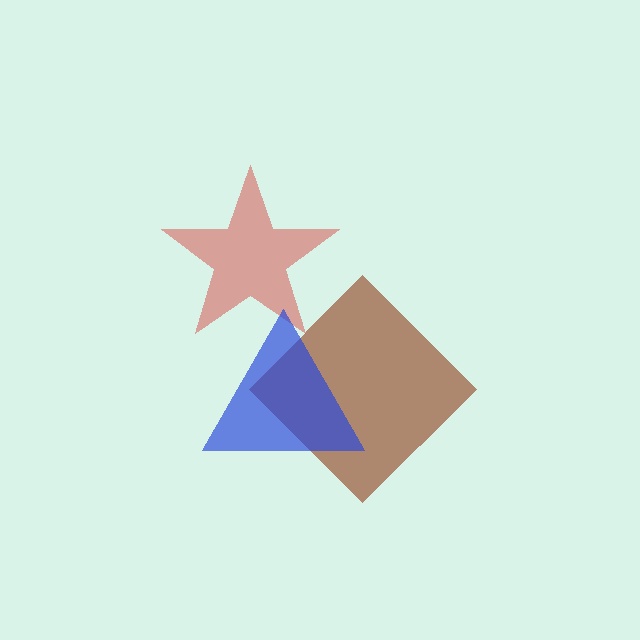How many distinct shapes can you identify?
There are 3 distinct shapes: a red star, a brown diamond, a blue triangle.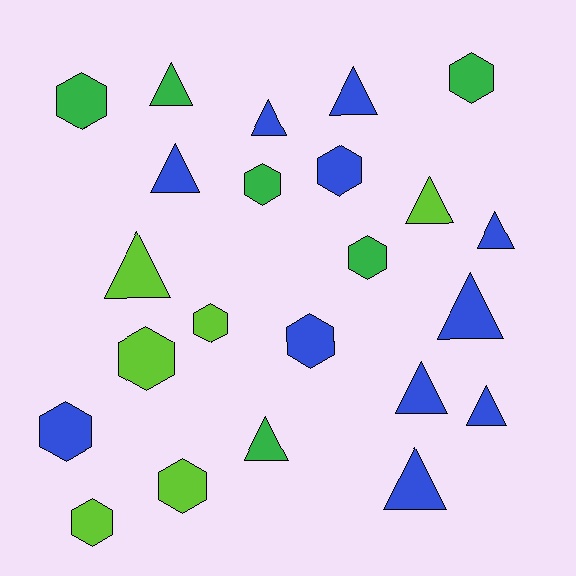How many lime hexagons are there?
There are 4 lime hexagons.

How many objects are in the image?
There are 23 objects.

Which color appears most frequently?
Blue, with 11 objects.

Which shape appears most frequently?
Triangle, with 12 objects.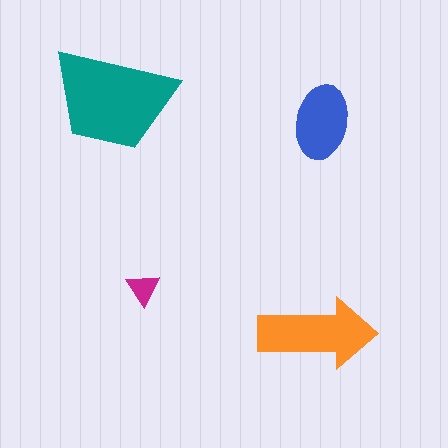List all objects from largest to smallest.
The teal trapezoid, the orange arrow, the blue ellipse, the magenta triangle.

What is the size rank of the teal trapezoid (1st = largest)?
1st.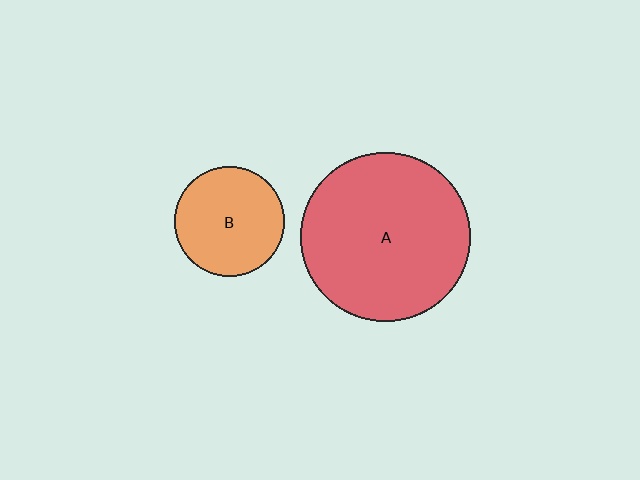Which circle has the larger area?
Circle A (red).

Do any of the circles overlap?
No, none of the circles overlap.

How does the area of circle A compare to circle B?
Approximately 2.4 times.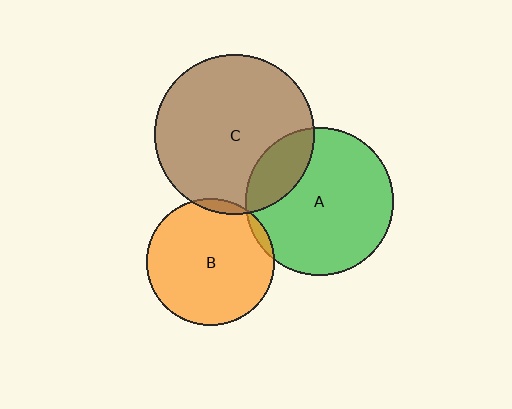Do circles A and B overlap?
Yes.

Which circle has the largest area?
Circle C (brown).